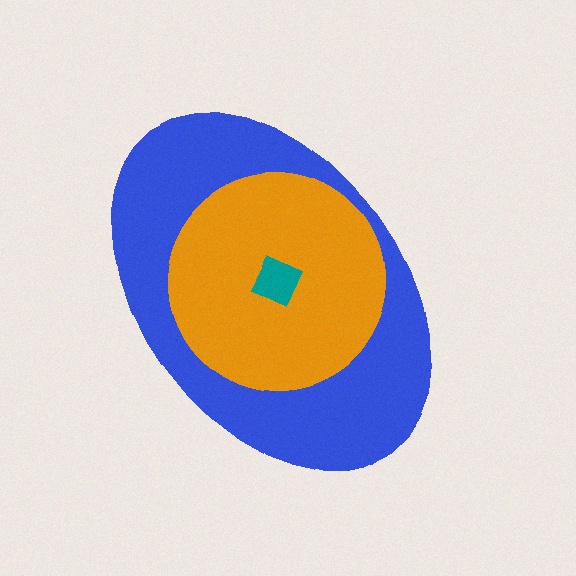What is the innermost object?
The teal diamond.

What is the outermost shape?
The blue ellipse.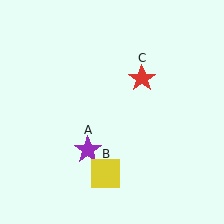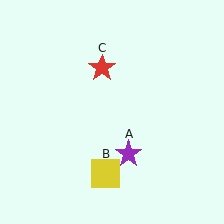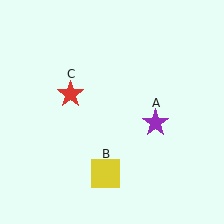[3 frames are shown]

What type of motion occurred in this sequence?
The purple star (object A), red star (object C) rotated counterclockwise around the center of the scene.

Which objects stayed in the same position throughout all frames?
Yellow square (object B) remained stationary.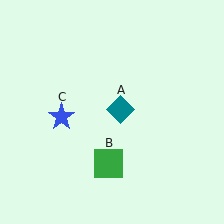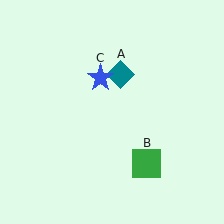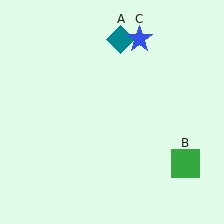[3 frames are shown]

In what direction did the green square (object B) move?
The green square (object B) moved right.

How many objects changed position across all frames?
3 objects changed position: teal diamond (object A), green square (object B), blue star (object C).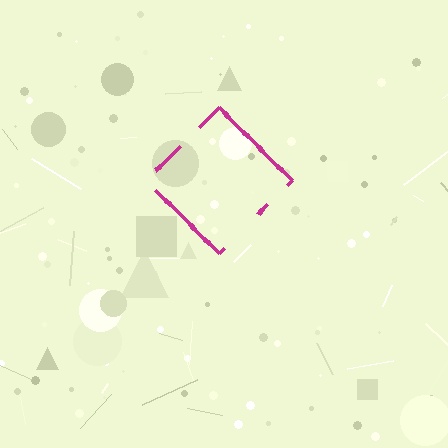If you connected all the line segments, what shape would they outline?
They would outline a diamond.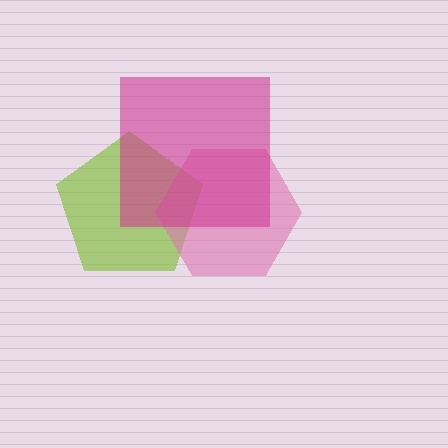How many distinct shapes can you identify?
There are 3 distinct shapes: a lime pentagon, a pink hexagon, a magenta square.